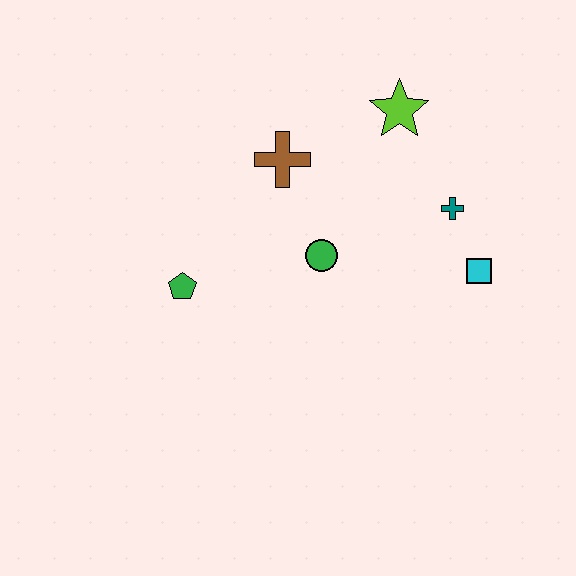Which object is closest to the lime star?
The teal cross is closest to the lime star.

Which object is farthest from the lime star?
The green pentagon is farthest from the lime star.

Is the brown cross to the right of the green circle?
No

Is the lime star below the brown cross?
No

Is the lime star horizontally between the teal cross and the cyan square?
No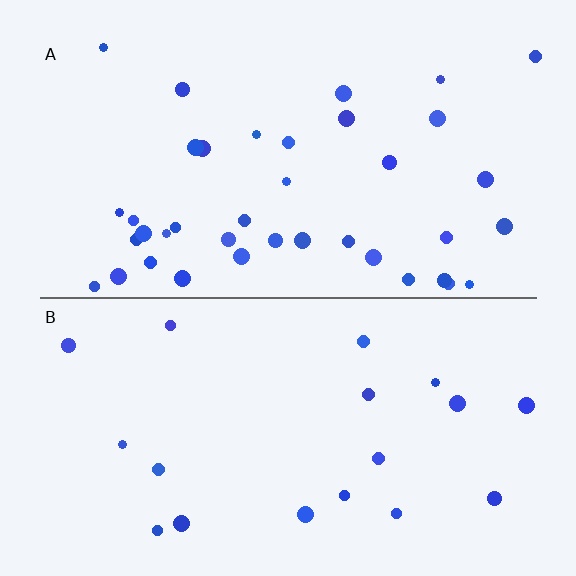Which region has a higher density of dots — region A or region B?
A (the top).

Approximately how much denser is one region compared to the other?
Approximately 2.1× — region A over region B.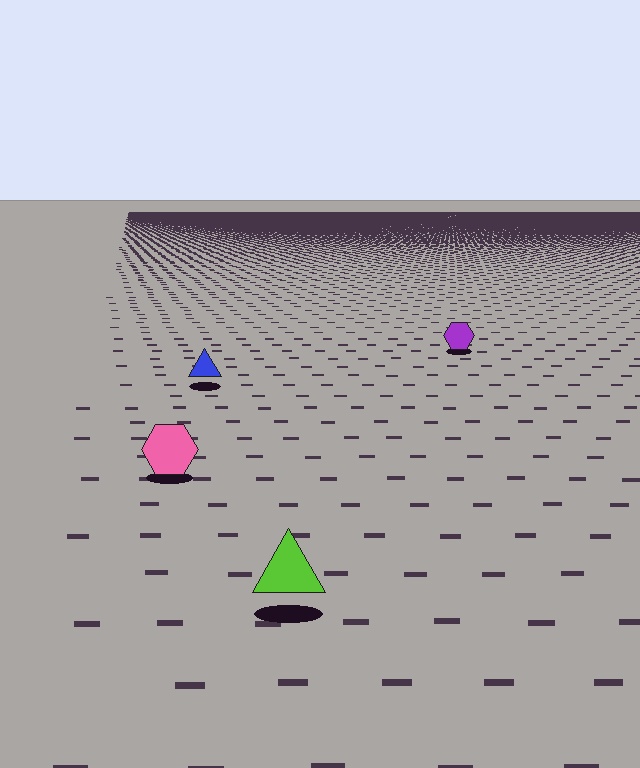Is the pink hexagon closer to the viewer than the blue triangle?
Yes. The pink hexagon is closer — you can tell from the texture gradient: the ground texture is coarser near it.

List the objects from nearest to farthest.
From nearest to farthest: the lime triangle, the pink hexagon, the blue triangle, the purple hexagon.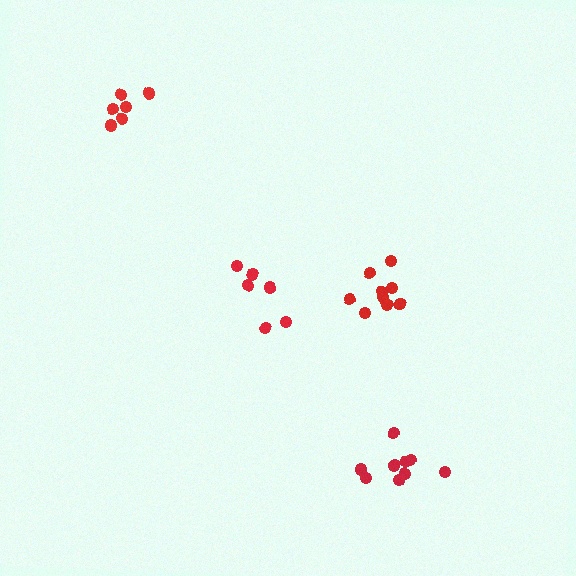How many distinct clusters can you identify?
There are 4 distinct clusters.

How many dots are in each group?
Group 1: 7 dots, Group 2: 6 dots, Group 3: 9 dots, Group 4: 9 dots (31 total).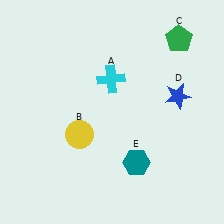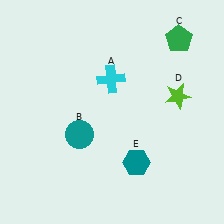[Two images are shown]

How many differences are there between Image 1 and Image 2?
There are 2 differences between the two images.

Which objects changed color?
B changed from yellow to teal. D changed from blue to lime.